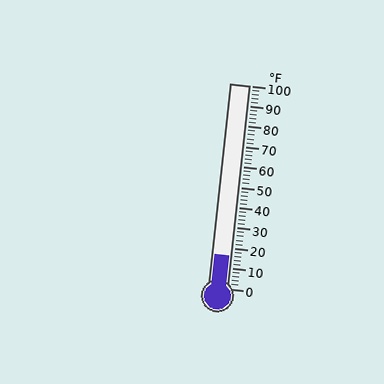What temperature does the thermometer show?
The thermometer shows approximately 16°F.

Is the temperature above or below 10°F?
The temperature is above 10°F.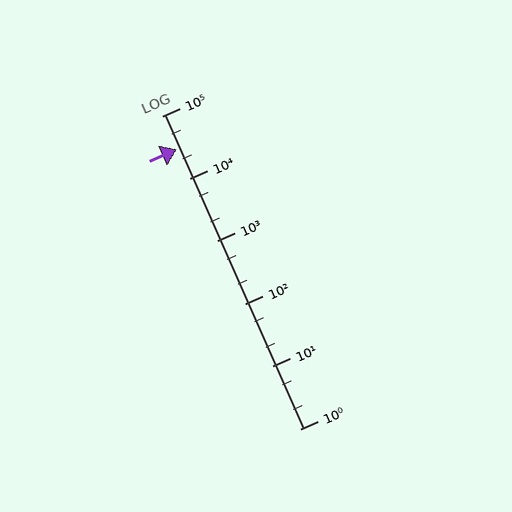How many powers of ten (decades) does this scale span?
The scale spans 5 decades, from 1 to 100000.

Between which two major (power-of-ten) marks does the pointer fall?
The pointer is between 10000 and 100000.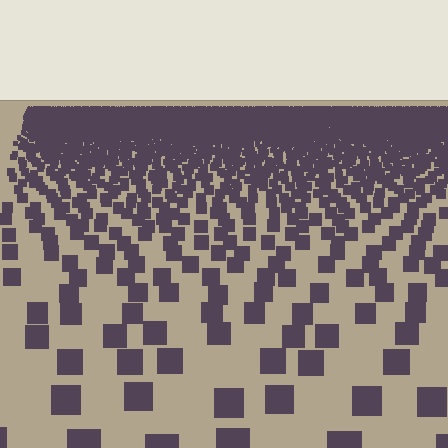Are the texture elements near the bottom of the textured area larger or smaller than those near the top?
Larger. Near the bottom, elements are closer to the viewer and appear at a bigger on-screen size.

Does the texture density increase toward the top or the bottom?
Density increases toward the top.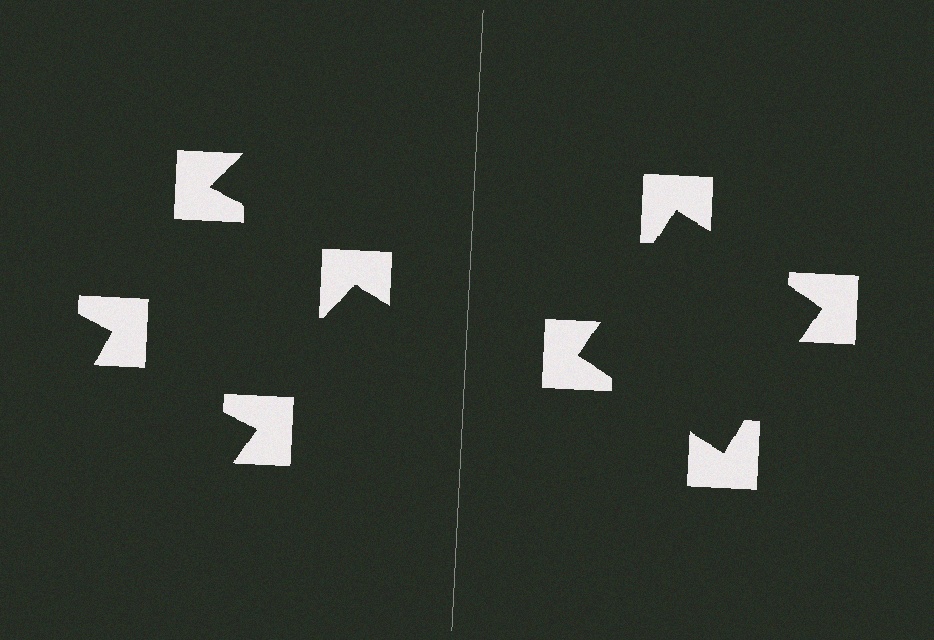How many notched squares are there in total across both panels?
8 — 4 on each side.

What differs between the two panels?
The notched squares are positioned identically on both sides; only the wedge orientations differ. On the right they align to a square; on the left they are misaligned.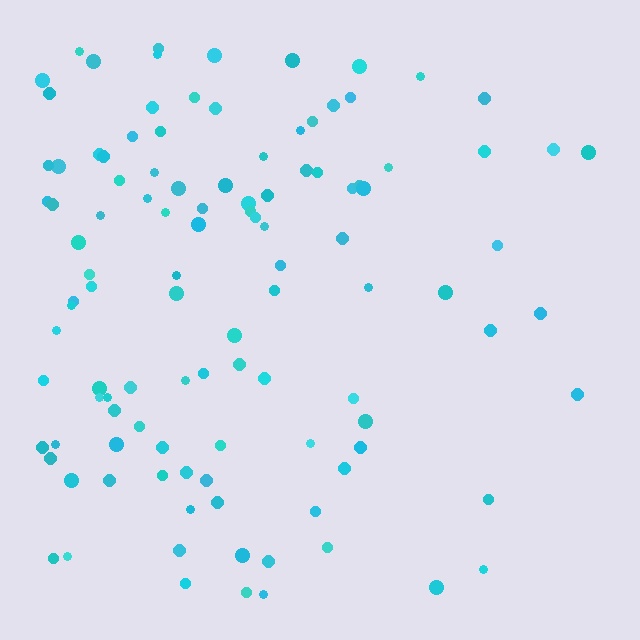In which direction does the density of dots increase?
From right to left, with the left side densest.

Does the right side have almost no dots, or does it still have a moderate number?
Still a moderate number, just noticeably fewer than the left.